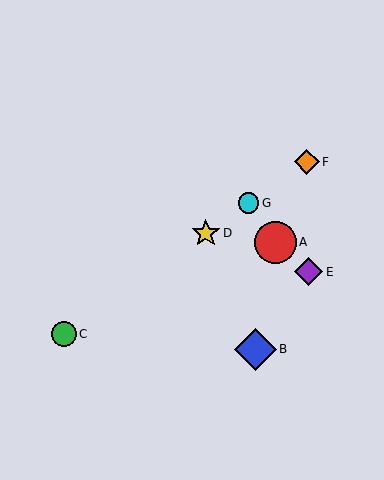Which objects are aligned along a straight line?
Objects C, D, F, G are aligned along a straight line.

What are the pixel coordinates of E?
Object E is at (309, 272).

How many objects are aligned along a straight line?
4 objects (C, D, F, G) are aligned along a straight line.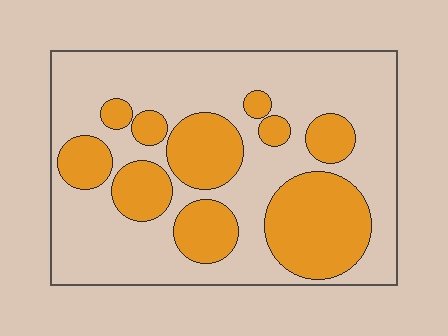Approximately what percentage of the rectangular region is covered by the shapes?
Approximately 35%.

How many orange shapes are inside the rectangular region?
10.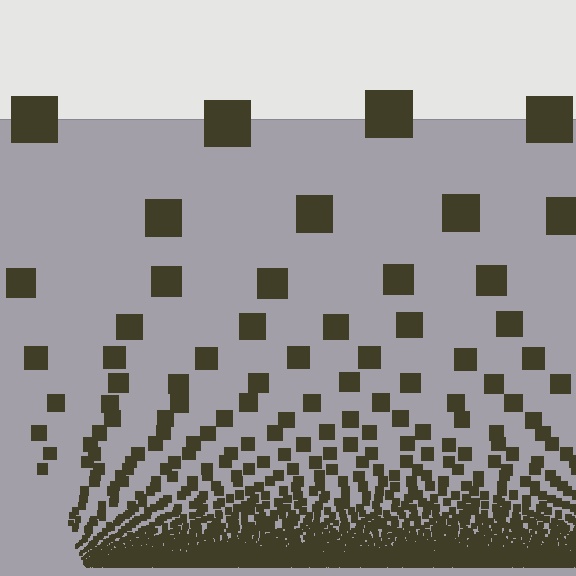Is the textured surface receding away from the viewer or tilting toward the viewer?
The surface appears to tilt toward the viewer. Texture elements get larger and sparser toward the top.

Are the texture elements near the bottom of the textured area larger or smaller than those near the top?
Smaller. The gradient is inverted — elements near the bottom are smaller and denser.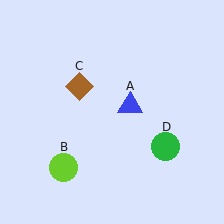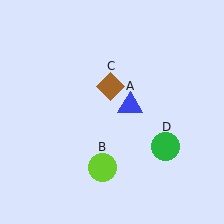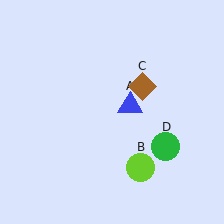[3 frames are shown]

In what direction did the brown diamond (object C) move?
The brown diamond (object C) moved right.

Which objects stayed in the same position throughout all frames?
Blue triangle (object A) and green circle (object D) remained stationary.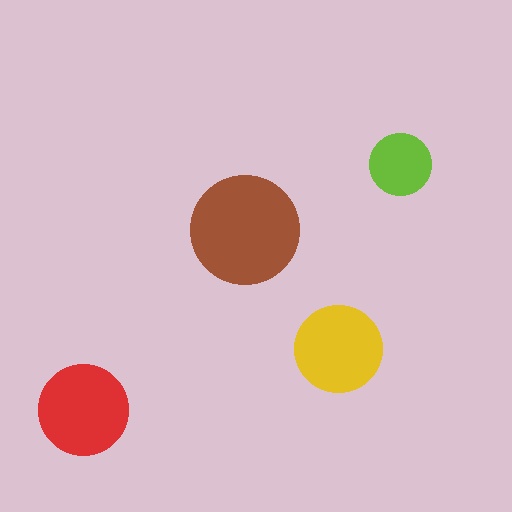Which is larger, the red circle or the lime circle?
The red one.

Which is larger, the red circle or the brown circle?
The brown one.